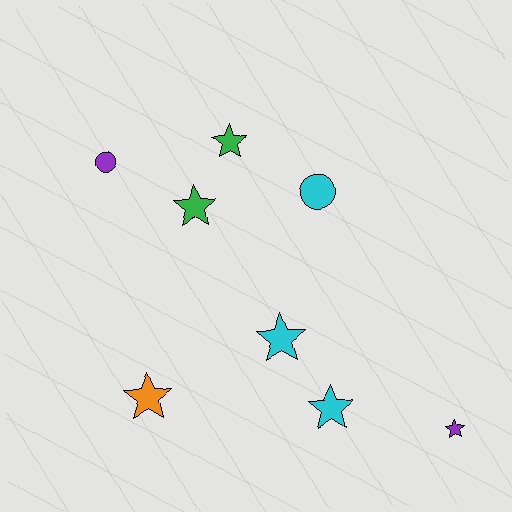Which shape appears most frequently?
Star, with 6 objects.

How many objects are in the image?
There are 8 objects.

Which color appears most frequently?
Cyan, with 3 objects.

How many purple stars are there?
There is 1 purple star.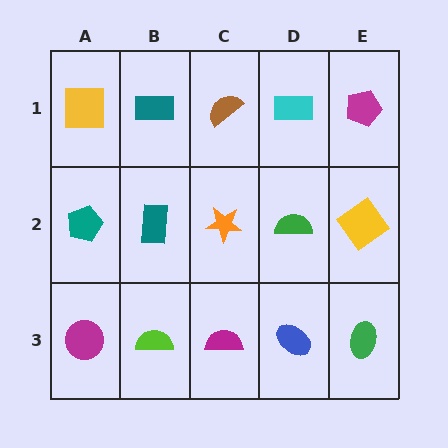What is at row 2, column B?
A teal rectangle.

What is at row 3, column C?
A magenta semicircle.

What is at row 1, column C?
A brown semicircle.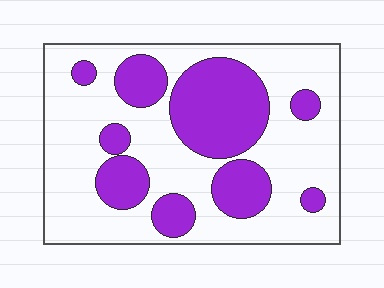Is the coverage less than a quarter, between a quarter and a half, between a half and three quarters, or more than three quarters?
Between a quarter and a half.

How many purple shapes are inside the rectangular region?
9.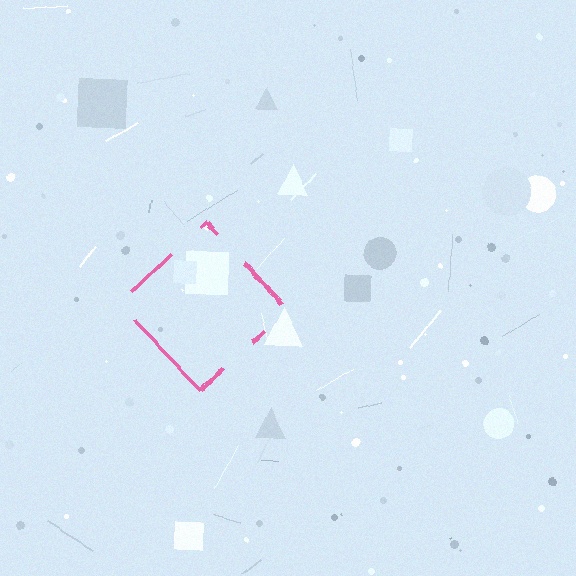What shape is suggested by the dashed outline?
The dashed outline suggests a diamond.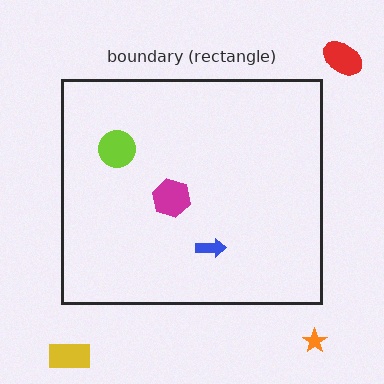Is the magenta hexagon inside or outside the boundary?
Inside.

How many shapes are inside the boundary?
3 inside, 3 outside.